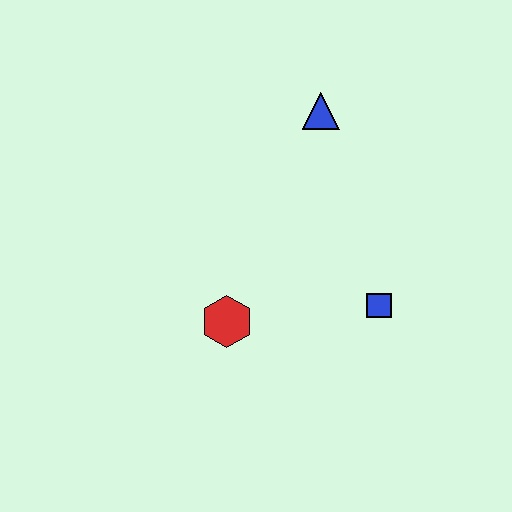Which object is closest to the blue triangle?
The blue square is closest to the blue triangle.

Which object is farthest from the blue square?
The blue triangle is farthest from the blue square.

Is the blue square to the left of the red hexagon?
No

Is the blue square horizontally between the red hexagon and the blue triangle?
No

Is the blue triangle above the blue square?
Yes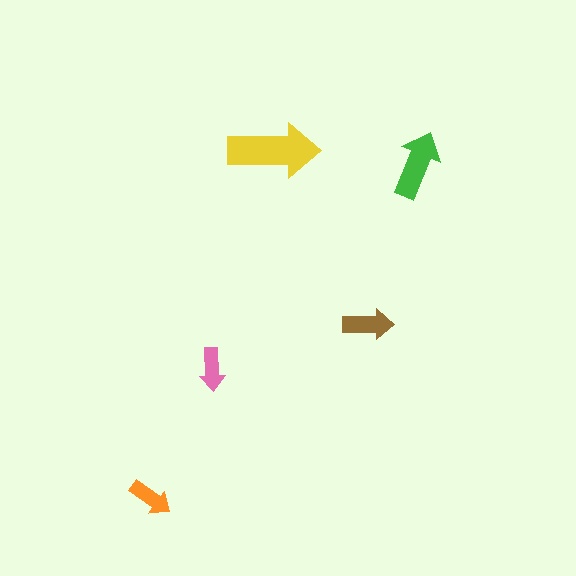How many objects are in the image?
There are 5 objects in the image.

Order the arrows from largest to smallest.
the yellow one, the green one, the brown one, the orange one, the pink one.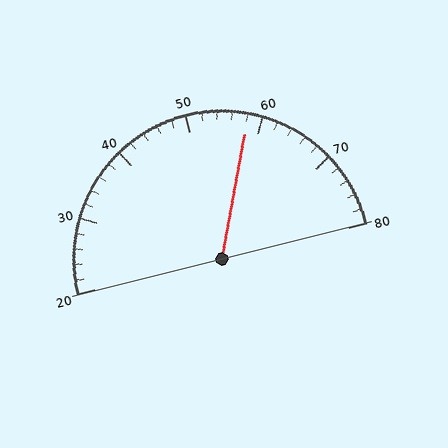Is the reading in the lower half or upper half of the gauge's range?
The reading is in the upper half of the range (20 to 80).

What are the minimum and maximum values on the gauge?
The gauge ranges from 20 to 80.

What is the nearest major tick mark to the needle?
The nearest major tick mark is 60.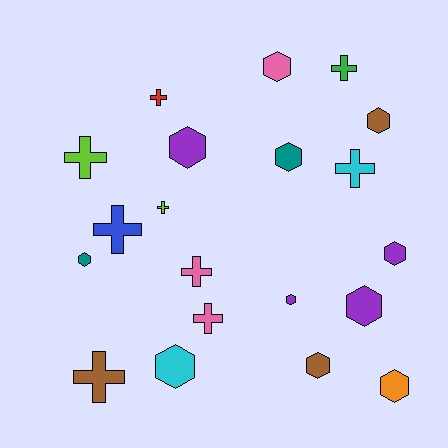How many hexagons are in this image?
There are 11 hexagons.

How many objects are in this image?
There are 20 objects.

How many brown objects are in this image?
There are 3 brown objects.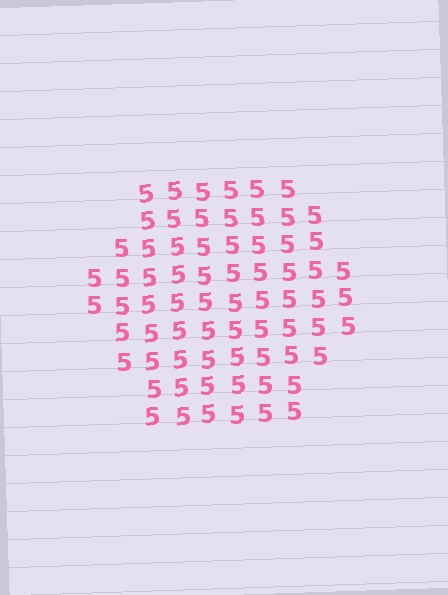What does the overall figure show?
The overall figure shows a hexagon.